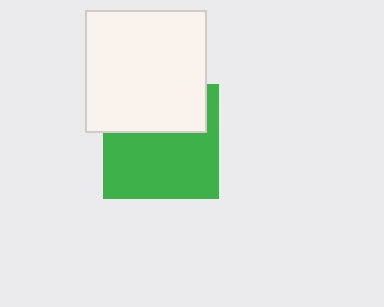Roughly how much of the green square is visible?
About half of it is visible (roughly 61%).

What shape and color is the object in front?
The object in front is a white square.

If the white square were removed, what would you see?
You would see the complete green square.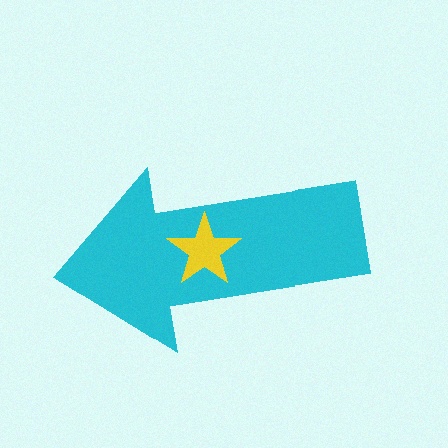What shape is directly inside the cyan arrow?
The yellow star.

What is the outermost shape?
The cyan arrow.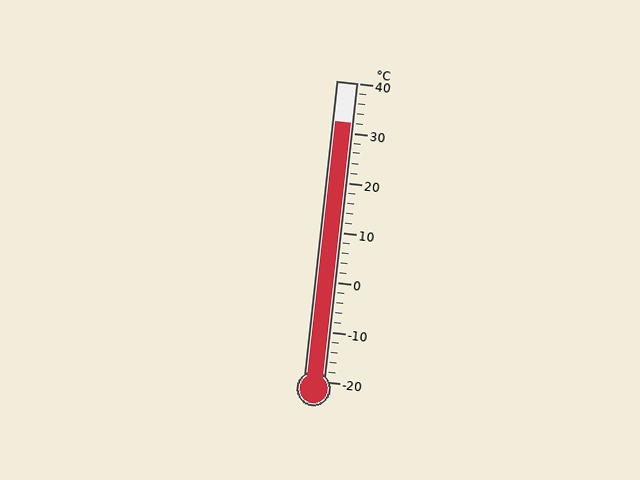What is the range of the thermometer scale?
The thermometer scale ranges from -20°C to 40°C.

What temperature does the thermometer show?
The thermometer shows approximately 32°C.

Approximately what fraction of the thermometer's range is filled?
The thermometer is filled to approximately 85% of its range.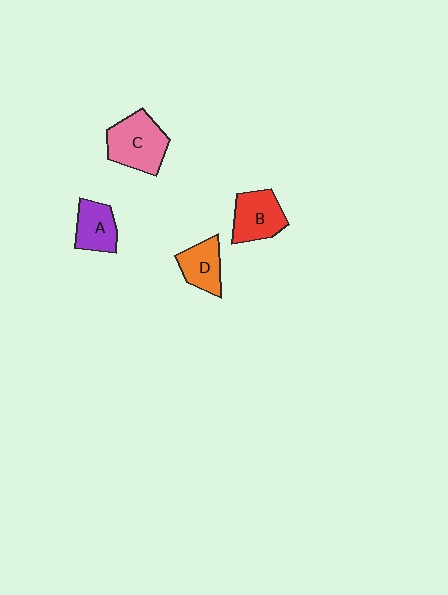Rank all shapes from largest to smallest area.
From largest to smallest: C (pink), B (red), A (purple), D (orange).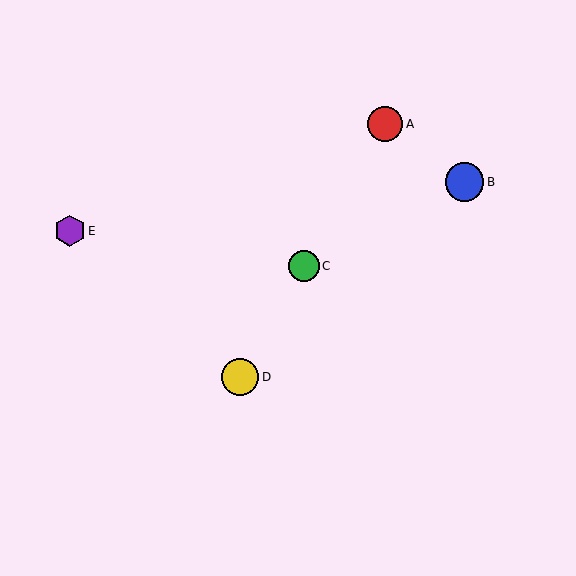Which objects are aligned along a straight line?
Objects A, C, D are aligned along a straight line.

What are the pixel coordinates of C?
Object C is at (304, 266).